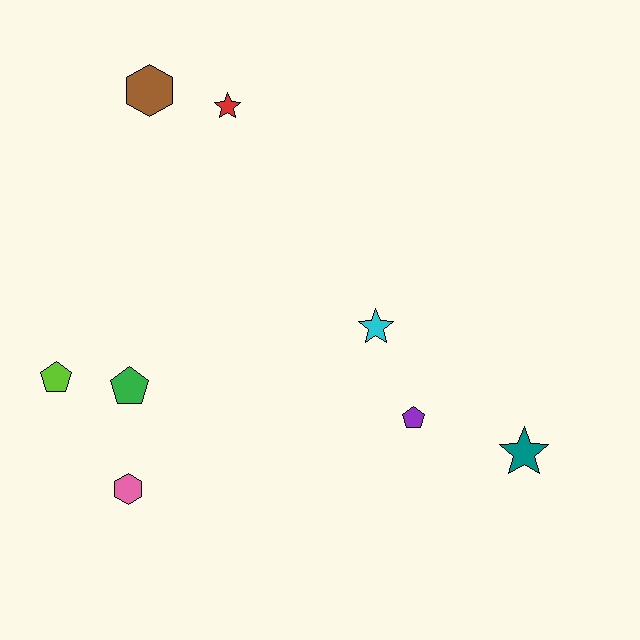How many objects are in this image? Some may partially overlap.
There are 8 objects.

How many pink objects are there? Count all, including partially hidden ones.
There is 1 pink object.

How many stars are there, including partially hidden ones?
There are 3 stars.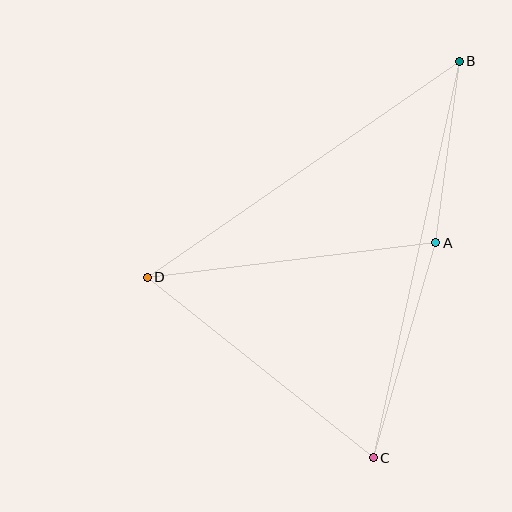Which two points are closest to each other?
Points A and B are closest to each other.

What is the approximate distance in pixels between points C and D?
The distance between C and D is approximately 289 pixels.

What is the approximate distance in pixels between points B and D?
The distance between B and D is approximately 380 pixels.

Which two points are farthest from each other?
Points B and C are farthest from each other.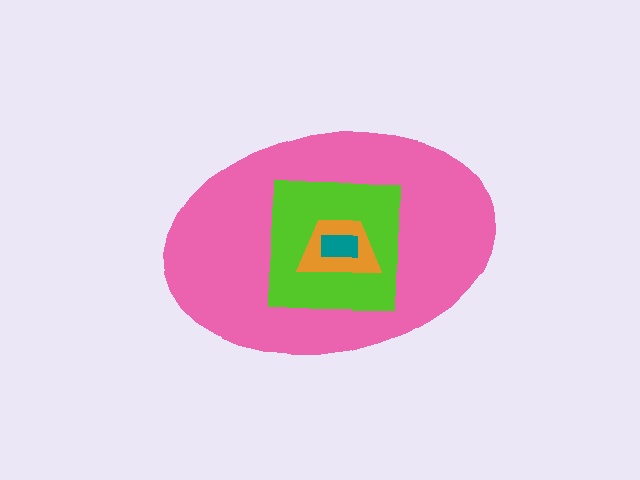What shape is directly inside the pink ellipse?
The lime square.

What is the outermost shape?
The pink ellipse.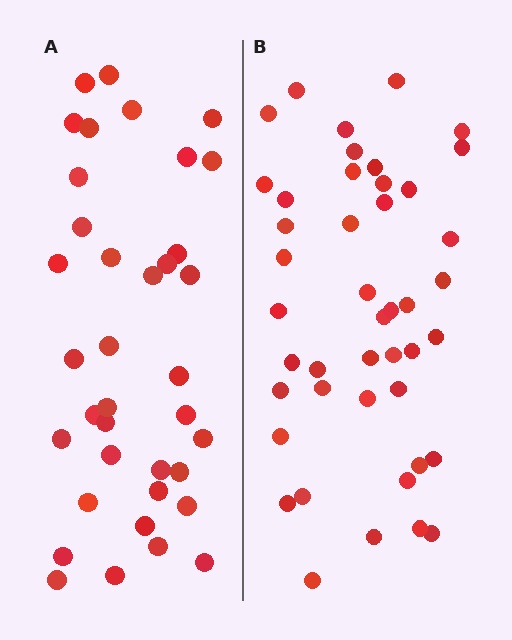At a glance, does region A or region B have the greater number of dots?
Region B (the right region) has more dots.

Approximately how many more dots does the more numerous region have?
Region B has roughly 8 or so more dots than region A.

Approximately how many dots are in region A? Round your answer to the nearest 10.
About 40 dots. (The exact count is 37, which rounds to 40.)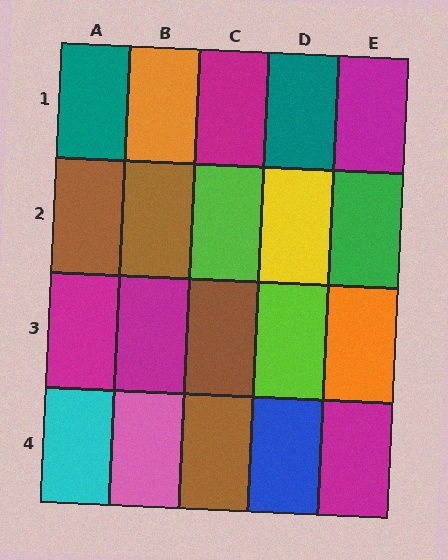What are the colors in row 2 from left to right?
Brown, brown, lime, yellow, green.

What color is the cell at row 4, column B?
Pink.